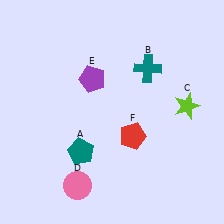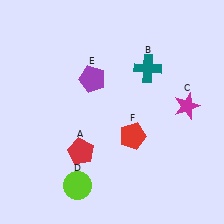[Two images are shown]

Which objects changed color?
A changed from teal to red. C changed from lime to magenta. D changed from pink to lime.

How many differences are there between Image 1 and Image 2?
There are 3 differences between the two images.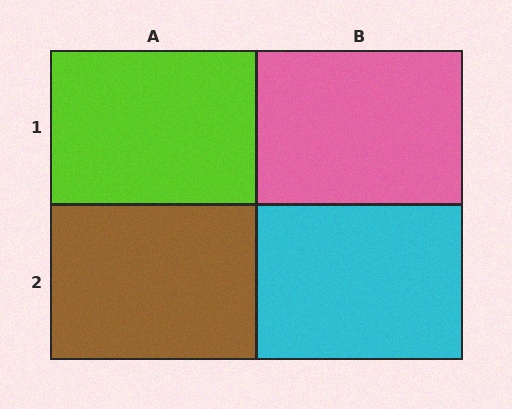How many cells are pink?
1 cell is pink.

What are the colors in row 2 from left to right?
Brown, cyan.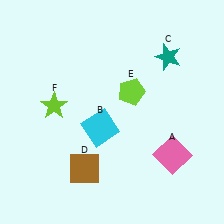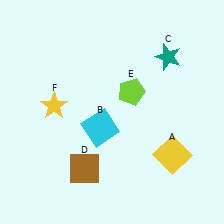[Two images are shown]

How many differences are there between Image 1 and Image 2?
There are 2 differences between the two images.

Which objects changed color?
A changed from pink to yellow. F changed from lime to yellow.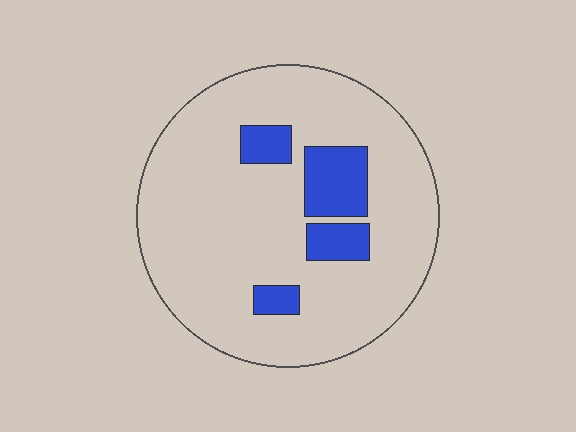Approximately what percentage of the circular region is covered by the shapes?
Approximately 15%.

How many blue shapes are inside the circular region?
4.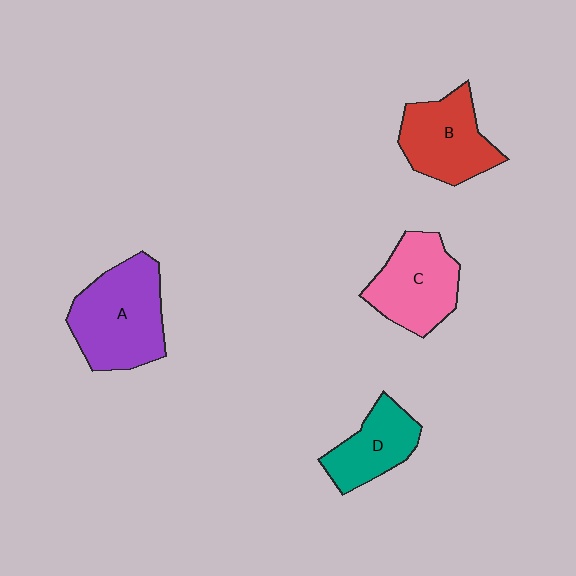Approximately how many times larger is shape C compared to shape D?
Approximately 1.3 times.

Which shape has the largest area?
Shape A (purple).